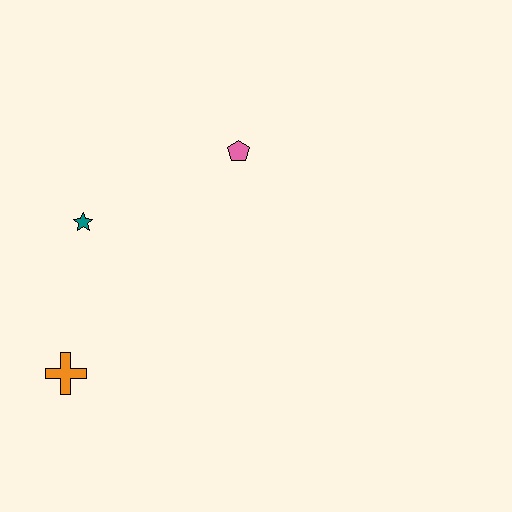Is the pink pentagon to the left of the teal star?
No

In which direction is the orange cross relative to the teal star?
The orange cross is below the teal star.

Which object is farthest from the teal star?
The pink pentagon is farthest from the teal star.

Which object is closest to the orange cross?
The teal star is closest to the orange cross.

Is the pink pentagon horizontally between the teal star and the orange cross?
No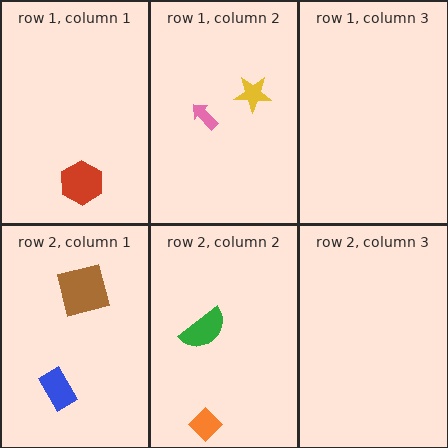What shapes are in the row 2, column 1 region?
The brown square, the blue rectangle.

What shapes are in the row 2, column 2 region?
The orange diamond, the green semicircle.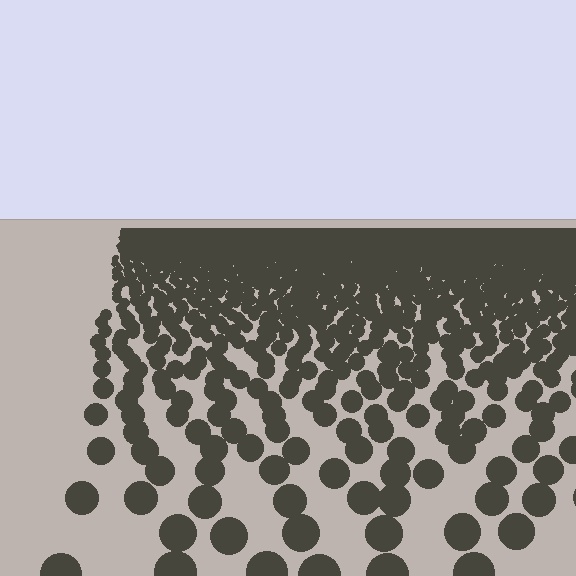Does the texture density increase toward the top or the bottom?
Density increases toward the top.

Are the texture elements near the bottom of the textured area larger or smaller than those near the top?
Larger. Near the bottom, elements are closer to the viewer and appear at a bigger on-screen size.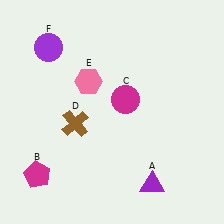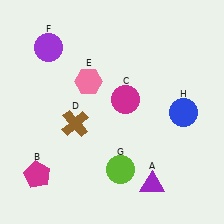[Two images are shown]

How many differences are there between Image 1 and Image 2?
There are 2 differences between the two images.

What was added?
A lime circle (G), a blue circle (H) were added in Image 2.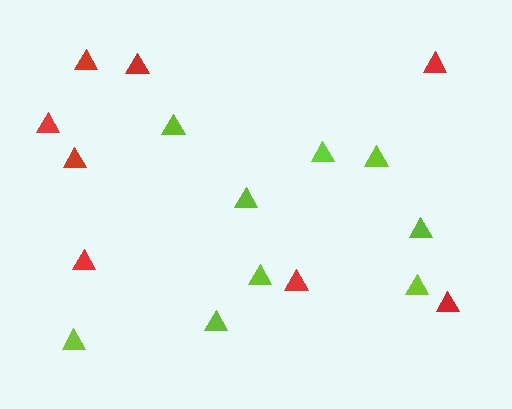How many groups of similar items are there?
There are 2 groups: one group of red triangles (8) and one group of lime triangles (9).